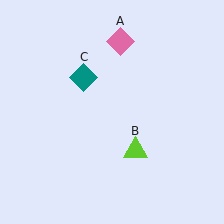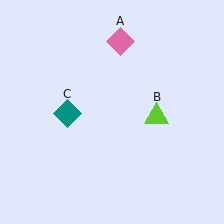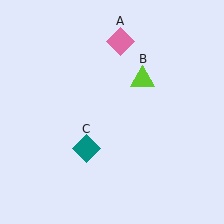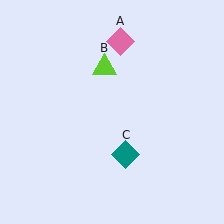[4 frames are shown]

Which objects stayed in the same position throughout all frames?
Pink diamond (object A) remained stationary.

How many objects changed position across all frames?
2 objects changed position: lime triangle (object B), teal diamond (object C).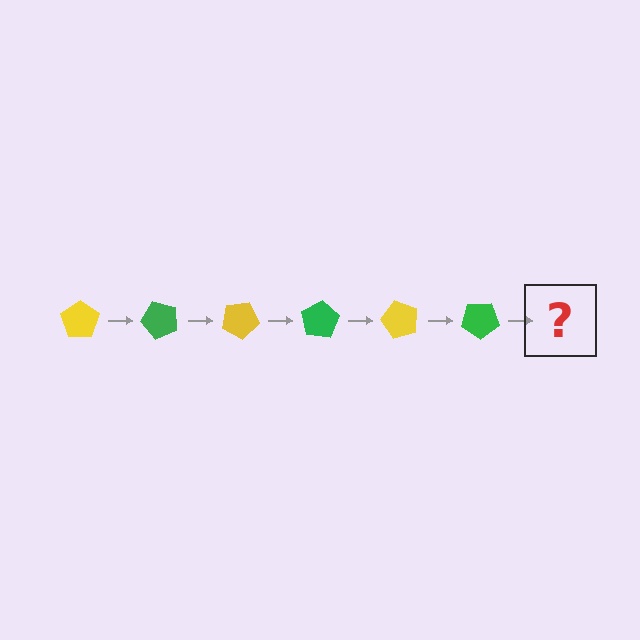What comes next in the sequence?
The next element should be a yellow pentagon, rotated 300 degrees from the start.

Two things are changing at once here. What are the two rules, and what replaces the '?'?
The two rules are that it rotates 50 degrees each step and the color cycles through yellow and green. The '?' should be a yellow pentagon, rotated 300 degrees from the start.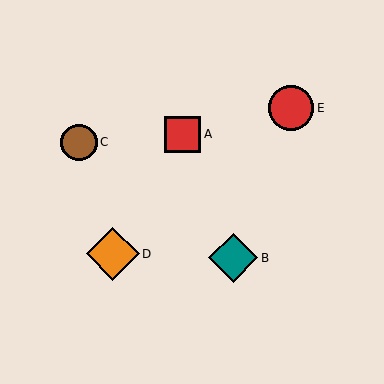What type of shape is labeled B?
Shape B is a teal diamond.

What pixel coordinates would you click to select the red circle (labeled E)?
Click at (291, 108) to select the red circle E.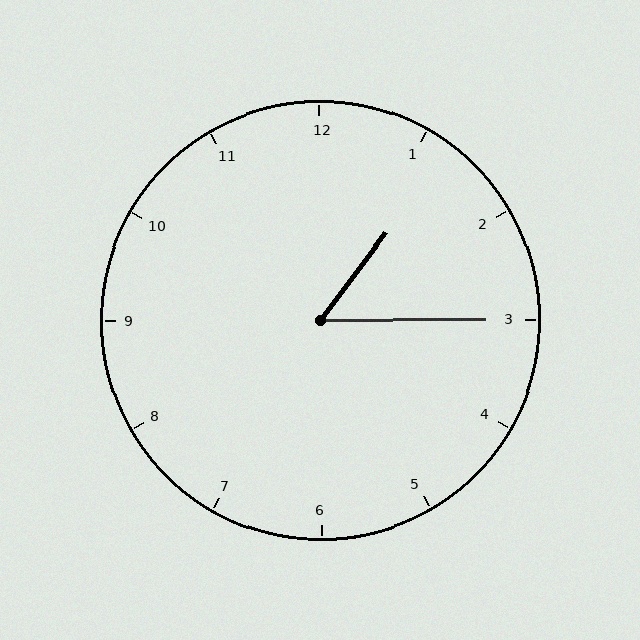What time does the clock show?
1:15.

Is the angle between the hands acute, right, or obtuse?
It is acute.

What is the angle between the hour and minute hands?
Approximately 52 degrees.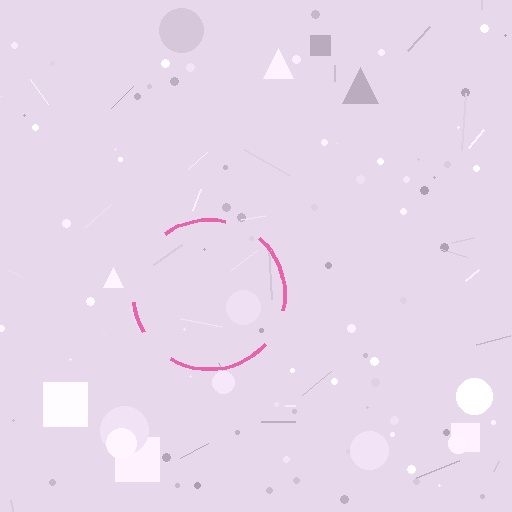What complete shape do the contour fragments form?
The contour fragments form a circle.